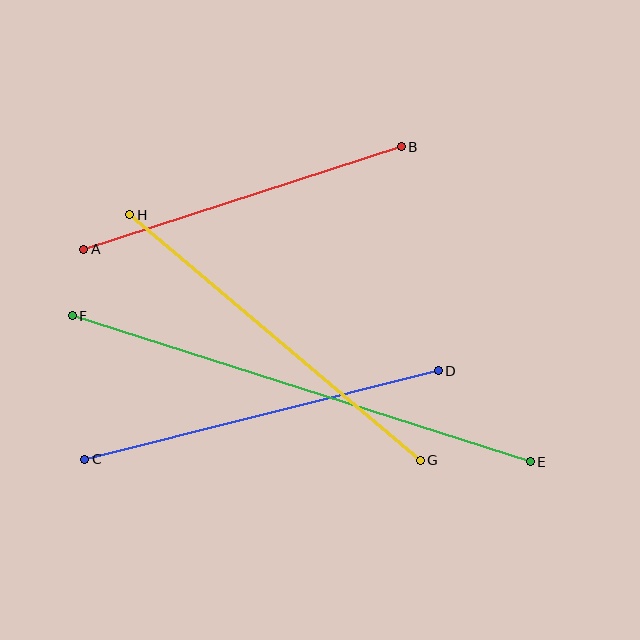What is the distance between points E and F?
The distance is approximately 480 pixels.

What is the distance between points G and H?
The distance is approximately 380 pixels.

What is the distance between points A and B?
The distance is approximately 334 pixels.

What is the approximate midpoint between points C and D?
The midpoint is at approximately (261, 415) pixels.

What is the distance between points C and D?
The distance is approximately 365 pixels.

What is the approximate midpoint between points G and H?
The midpoint is at approximately (275, 338) pixels.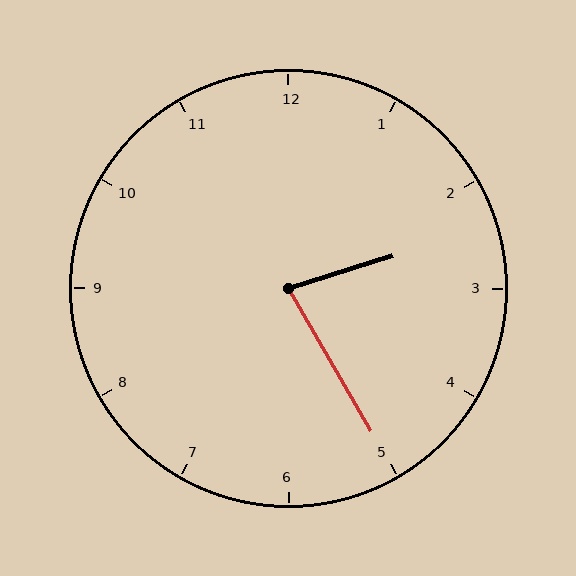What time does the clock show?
2:25.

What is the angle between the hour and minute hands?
Approximately 78 degrees.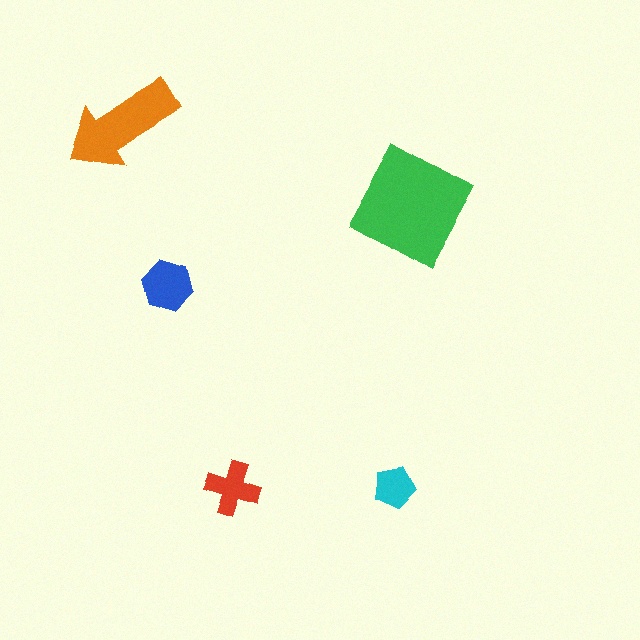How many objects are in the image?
There are 5 objects in the image.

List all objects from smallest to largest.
The cyan pentagon, the red cross, the blue hexagon, the orange arrow, the green square.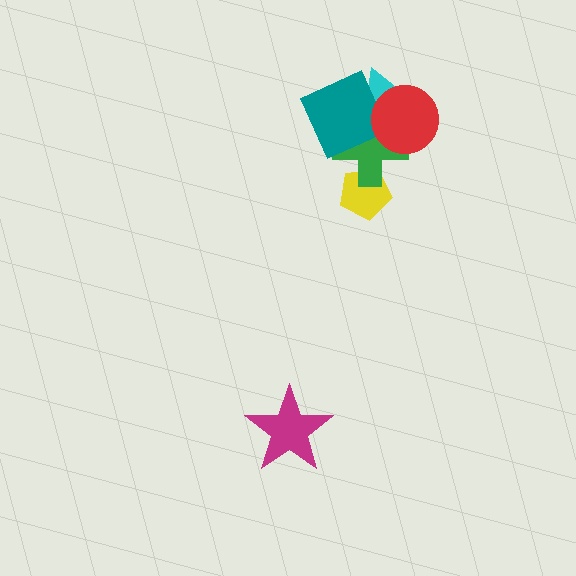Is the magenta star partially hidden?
No, no other shape covers it.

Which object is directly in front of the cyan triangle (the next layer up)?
The teal diamond is directly in front of the cyan triangle.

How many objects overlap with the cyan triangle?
3 objects overlap with the cyan triangle.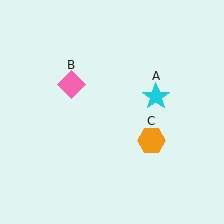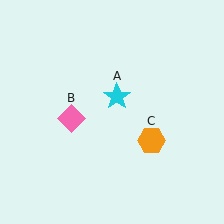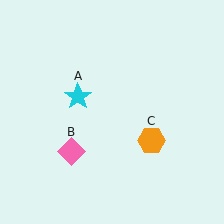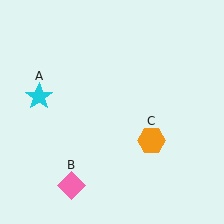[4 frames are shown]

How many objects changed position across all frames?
2 objects changed position: cyan star (object A), pink diamond (object B).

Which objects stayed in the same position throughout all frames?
Orange hexagon (object C) remained stationary.